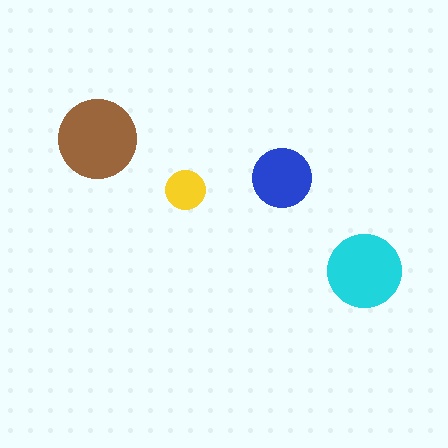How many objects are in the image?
There are 4 objects in the image.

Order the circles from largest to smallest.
the brown one, the cyan one, the blue one, the yellow one.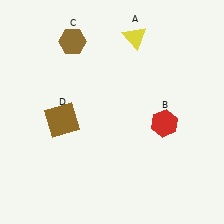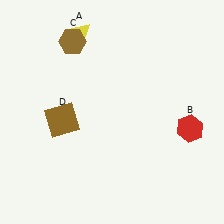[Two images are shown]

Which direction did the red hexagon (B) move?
The red hexagon (B) moved right.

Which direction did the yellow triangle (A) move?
The yellow triangle (A) moved left.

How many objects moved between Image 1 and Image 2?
2 objects moved between the two images.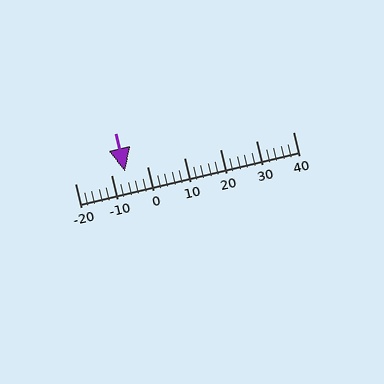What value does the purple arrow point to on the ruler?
The purple arrow points to approximately -6.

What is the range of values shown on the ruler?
The ruler shows values from -20 to 40.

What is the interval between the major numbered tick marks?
The major tick marks are spaced 10 units apart.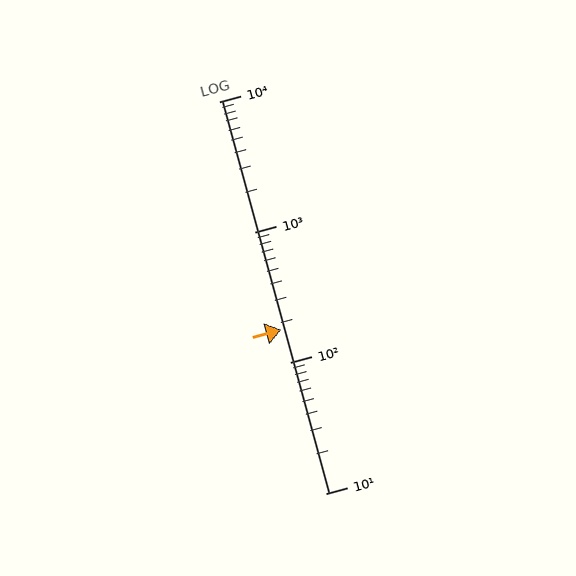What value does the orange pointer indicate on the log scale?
The pointer indicates approximately 180.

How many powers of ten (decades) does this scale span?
The scale spans 3 decades, from 10 to 10000.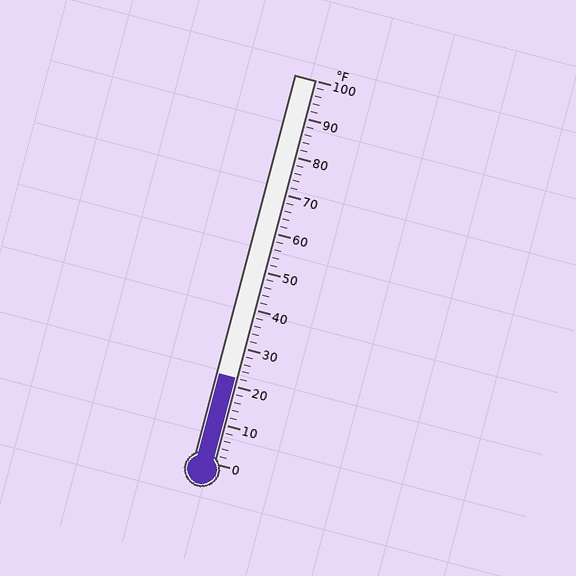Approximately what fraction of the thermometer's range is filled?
The thermometer is filled to approximately 20% of its range.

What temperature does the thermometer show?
The thermometer shows approximately 22°F.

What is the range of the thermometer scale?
The thermometer scale ranges from 0°F to 100°F.